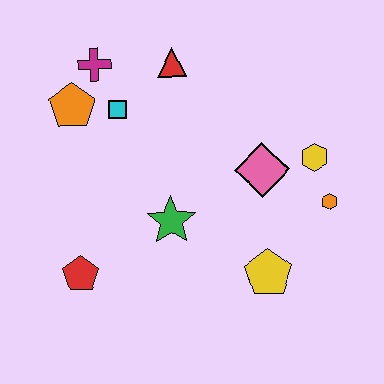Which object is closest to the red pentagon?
The green star is closest to the red pentagon.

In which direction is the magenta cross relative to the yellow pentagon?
The magenta cross is above the yellow pentagon.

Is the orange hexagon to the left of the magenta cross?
No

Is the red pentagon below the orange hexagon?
Yes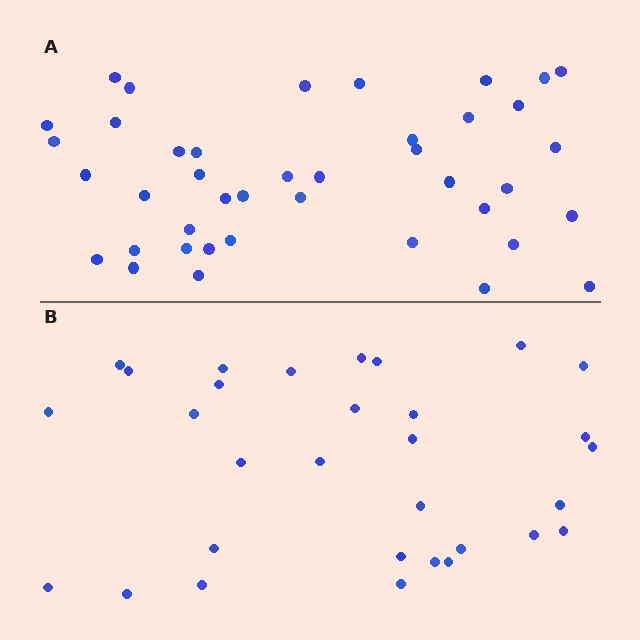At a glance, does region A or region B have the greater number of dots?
Region A (the top region) has more dots.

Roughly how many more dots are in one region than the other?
Region A has roughly 10 or so more dots than region B.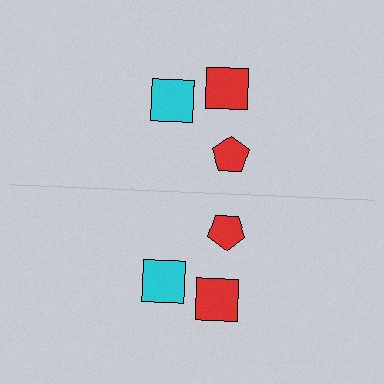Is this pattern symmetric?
Yes, this pattern has bilateral (reflection) symmetry.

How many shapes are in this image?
There are 6 shapes in this image.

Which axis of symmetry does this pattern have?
The pattern has a horizontal axis of symmetry running through the center of the image.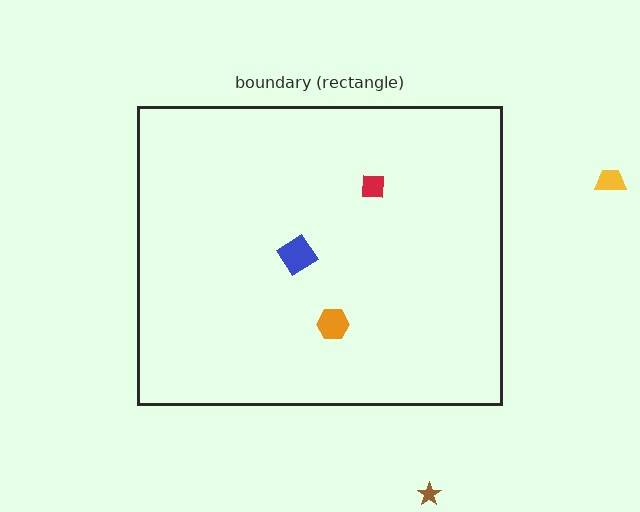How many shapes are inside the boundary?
3 inside, 2 outside.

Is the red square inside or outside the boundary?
Inside.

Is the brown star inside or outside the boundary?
Outside.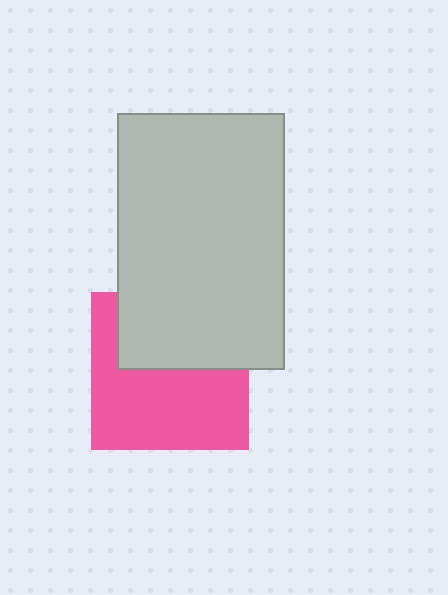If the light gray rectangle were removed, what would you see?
You would see the complete pink square.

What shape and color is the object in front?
The object in front is a light gray rectangle.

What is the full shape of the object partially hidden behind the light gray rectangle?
The partially hidden object is a pink square.